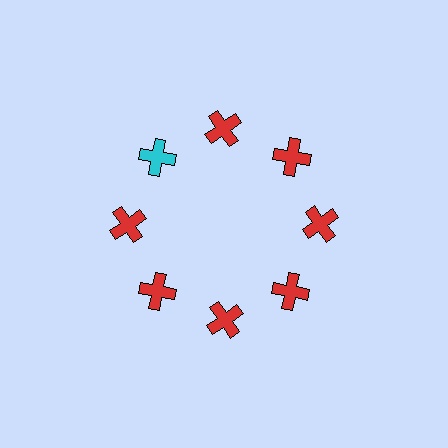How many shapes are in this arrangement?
There are 8 shapes arranged in a ring pattern.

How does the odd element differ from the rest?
It has a different color: cyan instead of red.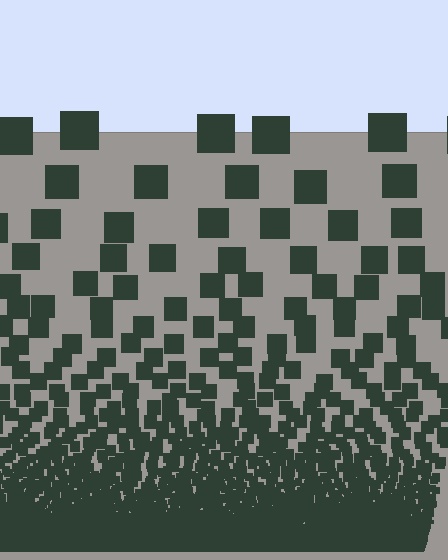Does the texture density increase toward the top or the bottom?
Density increases toward the bottom.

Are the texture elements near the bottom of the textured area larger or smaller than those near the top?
Smaller. The gradient is inverted — elements near the bottom are smaller and denser.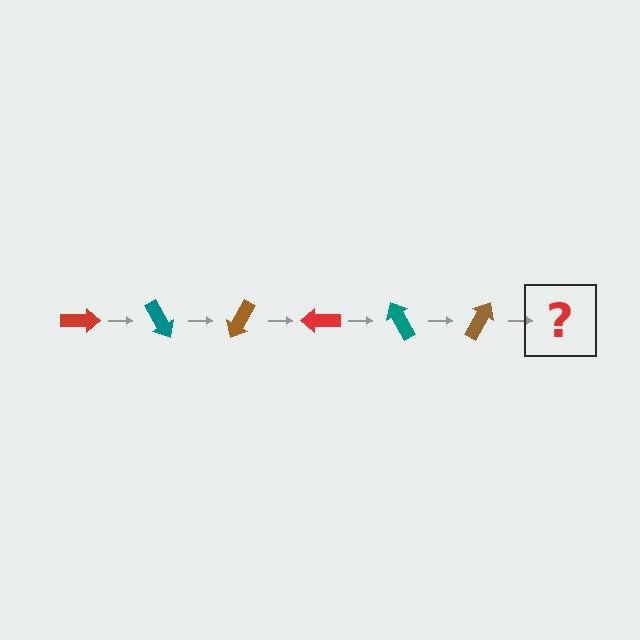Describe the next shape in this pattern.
It should be a red arrow, rotated 360 degrees from the start.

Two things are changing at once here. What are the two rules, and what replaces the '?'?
The two rules are that it rotates 60 degrees each step and the color cycles through red, teal, and brown. The '?' should be a red arrow, rotated 360 degrees from the start.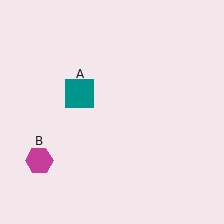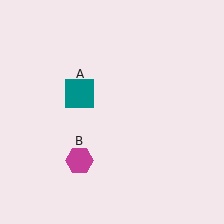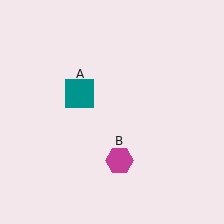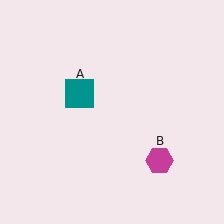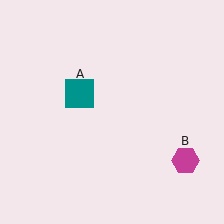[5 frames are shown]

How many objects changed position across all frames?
1 object changed position: magenta hexagon (object B).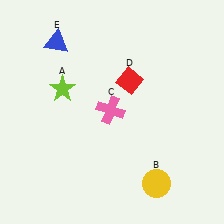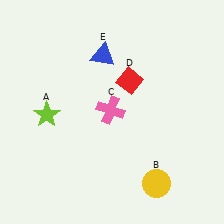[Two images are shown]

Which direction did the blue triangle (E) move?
The blue triangle (E) moved right.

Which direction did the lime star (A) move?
The lime star (A) moved down.